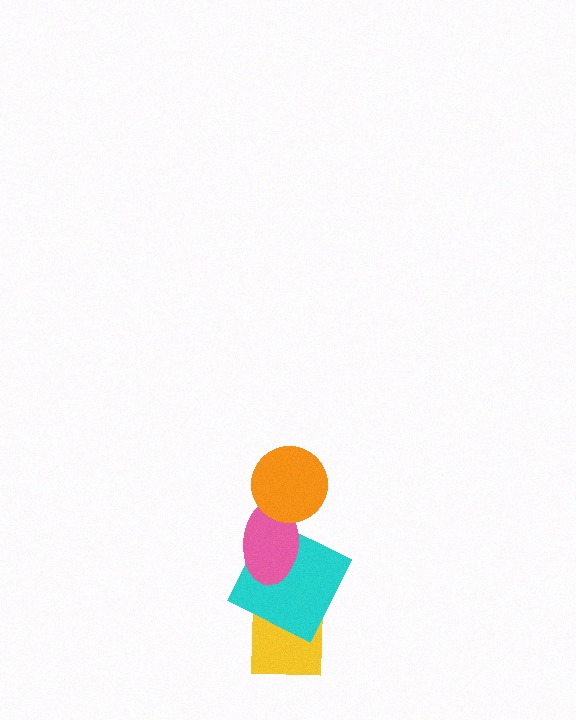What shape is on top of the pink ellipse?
The orange circle is on top of the pink ellipse.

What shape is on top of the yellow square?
The cyan square is on top of the yellow square.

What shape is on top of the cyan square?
The pink ellipse is on top of the cyan square.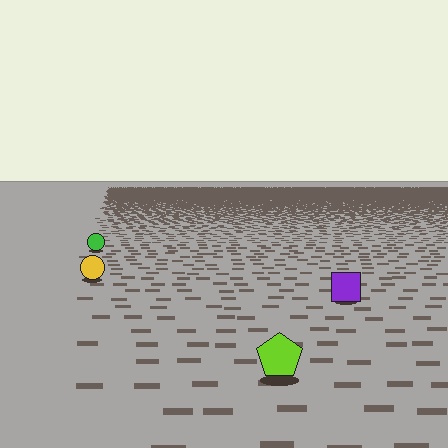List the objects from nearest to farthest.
From nearest to farthest: the lime pentagon, the purple square, the yellow circle, the green circle.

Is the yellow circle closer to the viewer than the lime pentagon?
No. The lime pentagon is closer — you can tell from the texture gradient: the ground texture is coarser near it.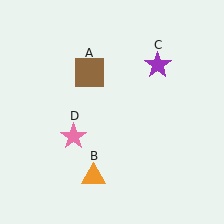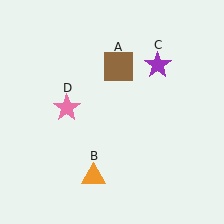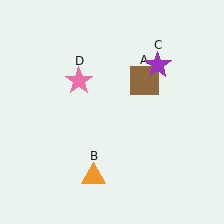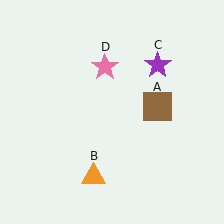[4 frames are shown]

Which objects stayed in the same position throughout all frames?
Orange triangle (object B) and purple star (object C) remained stationary.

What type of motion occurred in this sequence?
The brown square (object A), pink star (object D) rotated clockwise around the center of the scene.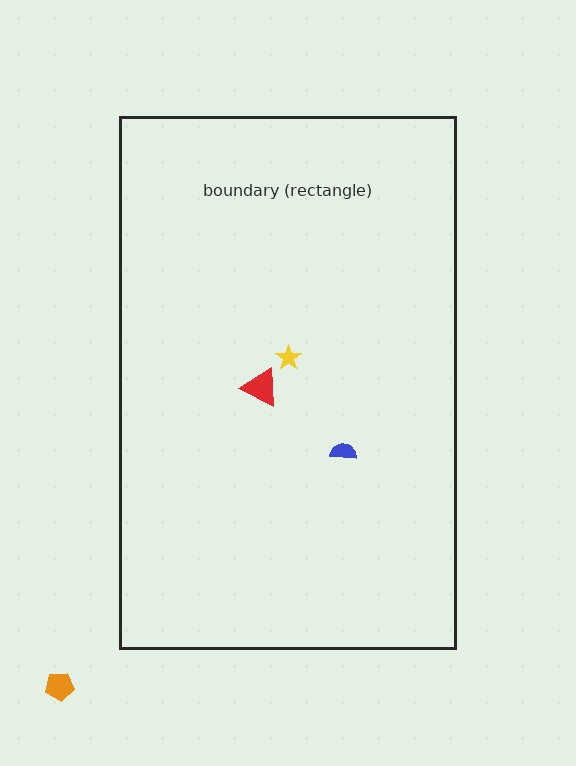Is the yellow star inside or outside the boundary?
Inside.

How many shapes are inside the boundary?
3 inside, 1 outside.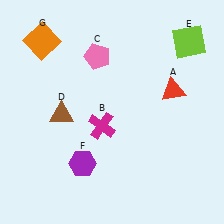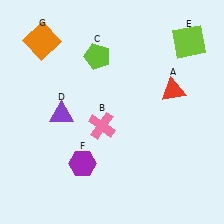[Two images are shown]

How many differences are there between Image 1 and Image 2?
There are 3 differences between the two images.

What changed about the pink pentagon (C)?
In Image 1, C is pink. In Image 2, it changed to lime.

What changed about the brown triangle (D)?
In Image 1, D is brown. In Image 2, it changed to purple.